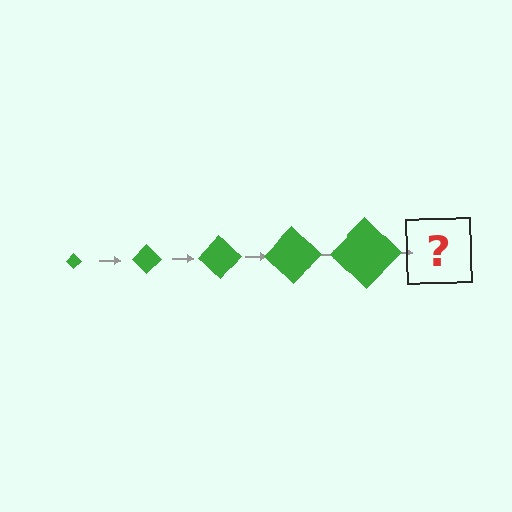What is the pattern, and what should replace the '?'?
The pattern is that the diamond gets progressively larger each step. The '?' should be a green diamond, larger than the previous one.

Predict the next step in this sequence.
The next step is a green diamond, larger than the previous one.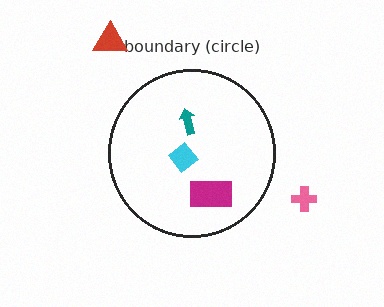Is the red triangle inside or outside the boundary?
Outside.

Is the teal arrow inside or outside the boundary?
Inside.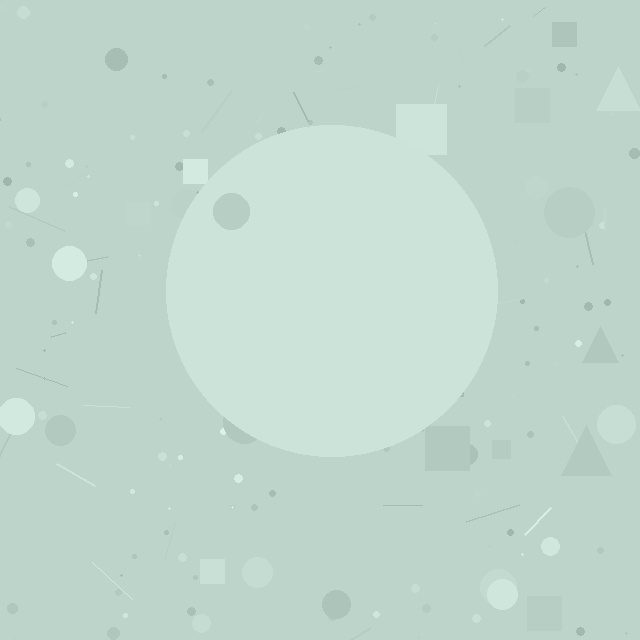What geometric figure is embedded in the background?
A circle is embedded in the background.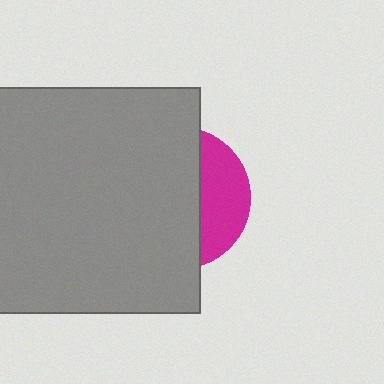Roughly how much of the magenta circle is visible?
A small part of it is visible (roughly 31%).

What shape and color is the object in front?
The object in front is a gray square.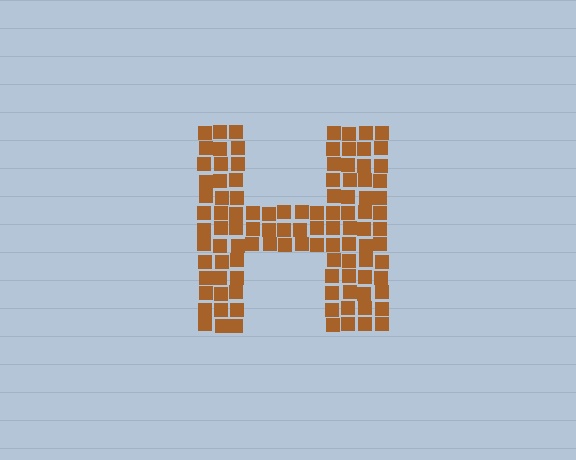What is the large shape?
The large shape is the letter H.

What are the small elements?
The small elements are squares.